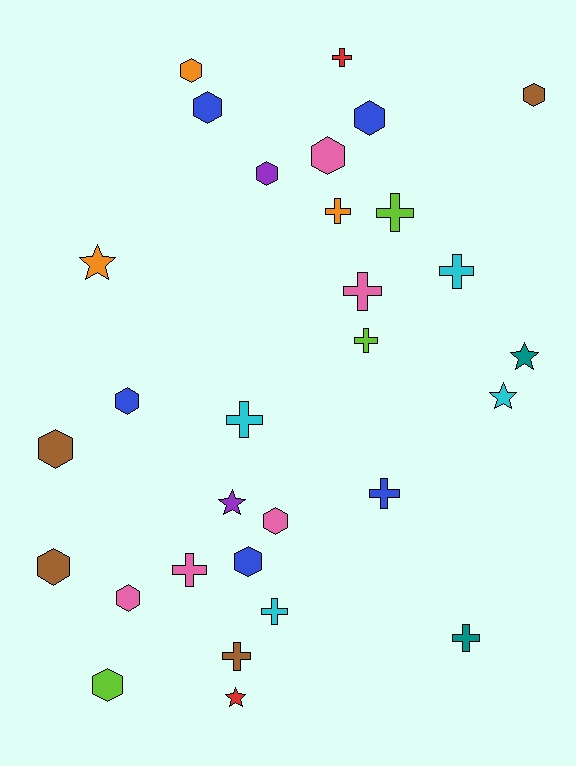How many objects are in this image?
There are 30 objects.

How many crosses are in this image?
There are 12 crosses.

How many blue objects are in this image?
There are 5 blue objects.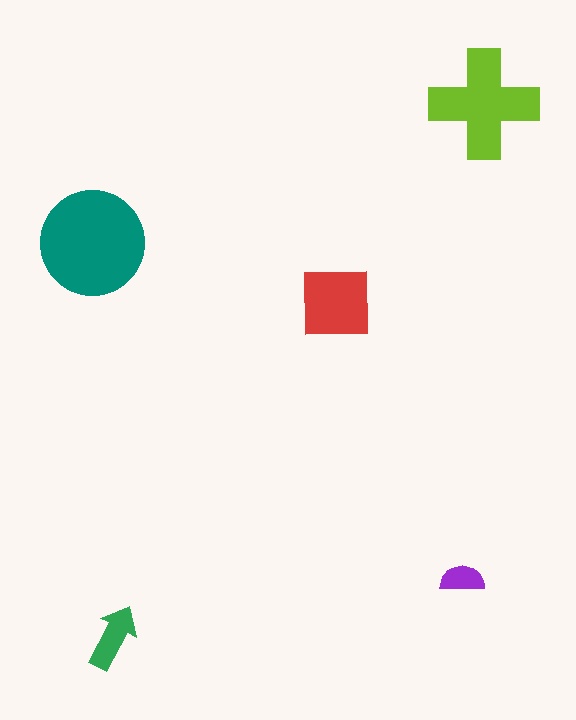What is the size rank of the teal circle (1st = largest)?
1st.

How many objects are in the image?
There are 5 objects in the image.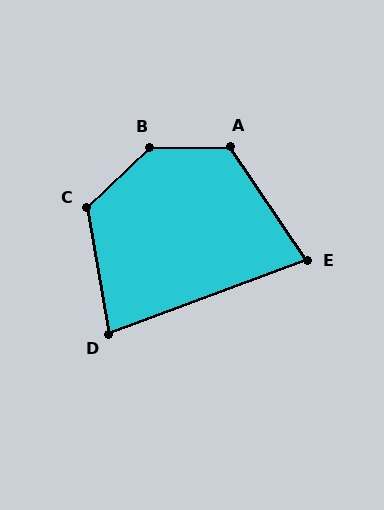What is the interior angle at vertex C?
Approximately 124 degrees (obtuse).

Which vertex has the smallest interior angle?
E, at approximately 77 degrees.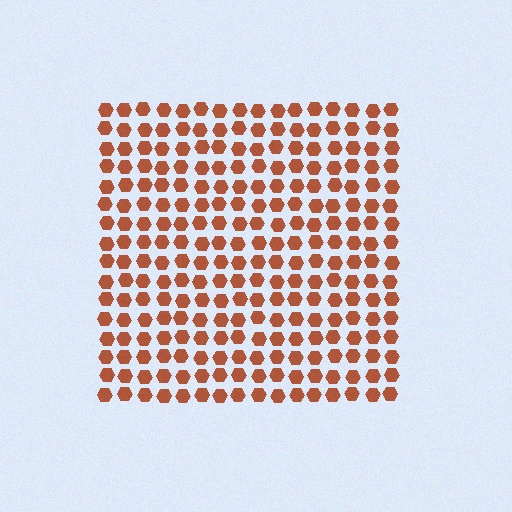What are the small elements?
The small elements are hexagons.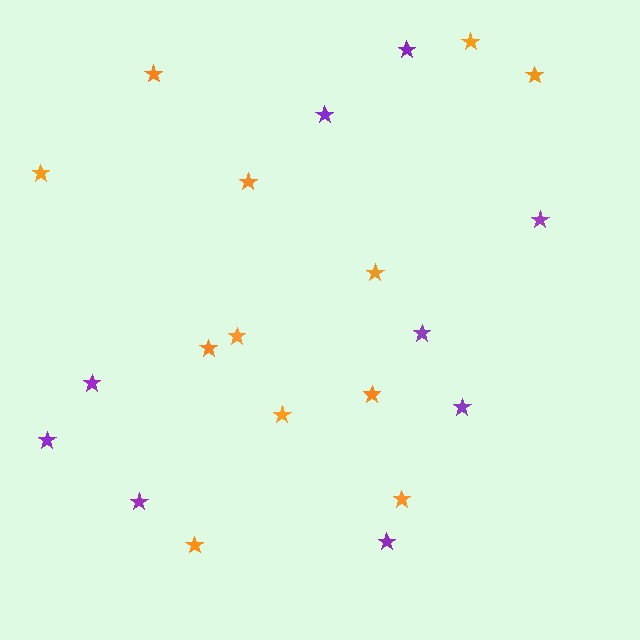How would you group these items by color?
There are 2 groups: one group of purple stars (9) and one group of orange stars (12).